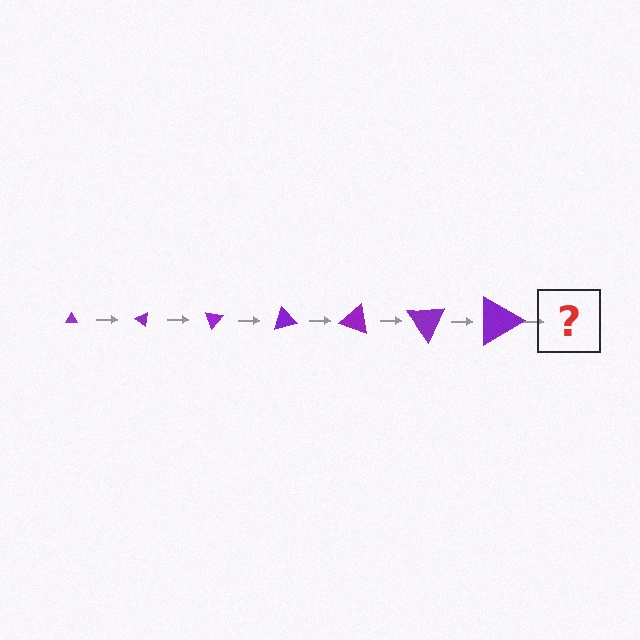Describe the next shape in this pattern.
It should be a triangle, larger than the previous one and rotated 245 degrees from the start.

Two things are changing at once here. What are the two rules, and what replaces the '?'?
The two rules are that the triangle grows larger each step and it rotates 35 degrees each step. The '?' should be a triangle, larger than the previous one and rotated 245 degrees from the start.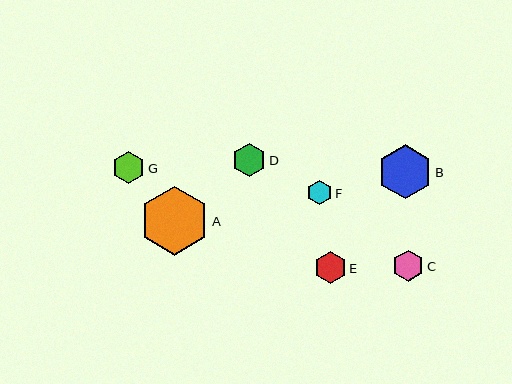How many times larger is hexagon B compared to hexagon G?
Hexagon B is approximately 1.7 times the size of hexagon G.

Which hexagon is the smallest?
Hexagon F is the smallest with a size of approximately 24 pixels.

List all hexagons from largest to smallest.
From largest to smallest: A, B, D, G, E, C, F.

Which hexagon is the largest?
Hexagon A is the largest with a size of approximately 69 pixels.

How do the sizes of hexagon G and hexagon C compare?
Hexagon G and hexagon C are approximately the same size.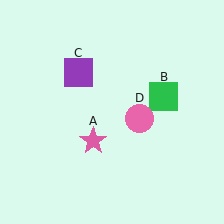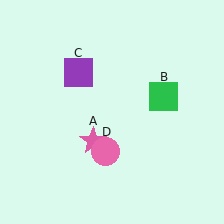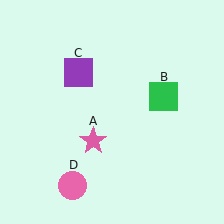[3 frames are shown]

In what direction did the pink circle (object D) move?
The pink circle (object D) moved down and to the left.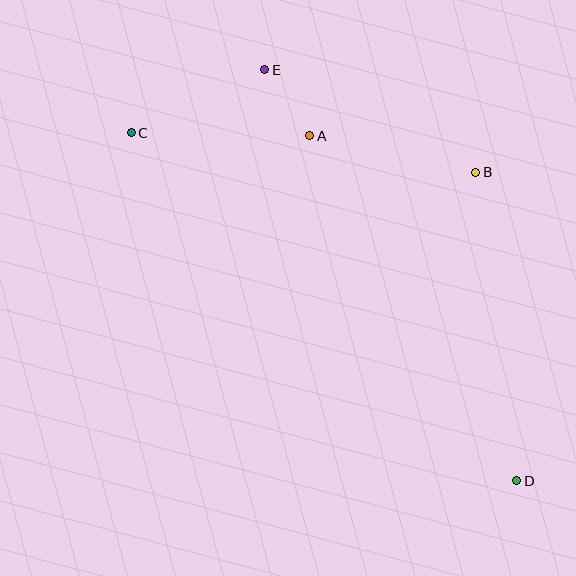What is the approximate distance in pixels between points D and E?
The distance between D and E is approximately 482 pixels.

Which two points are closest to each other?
Points A and E are closest to each other.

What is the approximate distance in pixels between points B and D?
The distance between B and D is approximately 311 pixels.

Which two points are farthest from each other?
Points C and D are farthest from each other.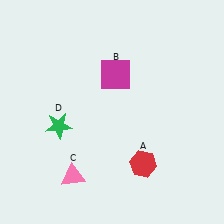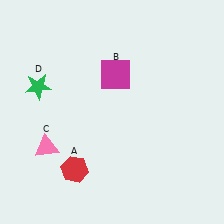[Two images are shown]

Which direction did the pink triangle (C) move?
The pink triangle (C) moved up.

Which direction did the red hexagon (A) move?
The red hexagon (A) moved left.